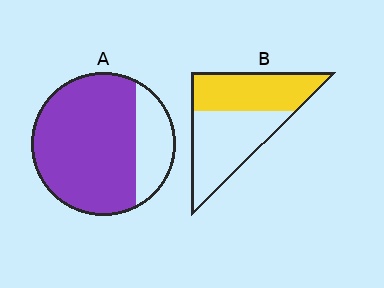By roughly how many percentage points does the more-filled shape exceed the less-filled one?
By roughly 30 percentage points (A over B).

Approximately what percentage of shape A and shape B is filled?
A is approximately 80% and B is approximately 45%.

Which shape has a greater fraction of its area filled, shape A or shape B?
Shape A.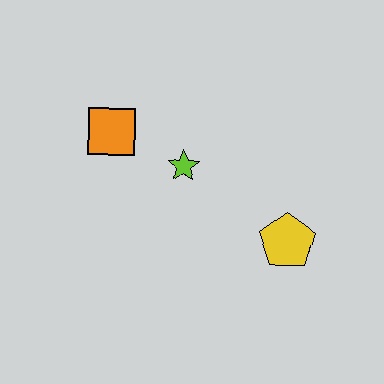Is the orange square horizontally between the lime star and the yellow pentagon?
No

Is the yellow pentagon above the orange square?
No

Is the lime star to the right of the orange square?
Yes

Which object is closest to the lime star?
The orange square is closest to the lime star.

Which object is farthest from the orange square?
The yellow pentagon is farthest from the orange square.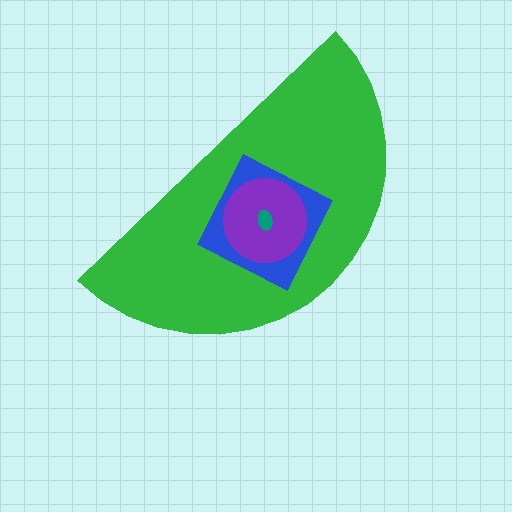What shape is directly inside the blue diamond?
The purple circle.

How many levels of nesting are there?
4.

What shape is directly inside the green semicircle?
The blue diamond.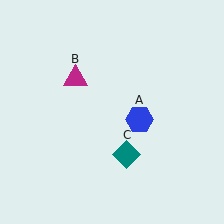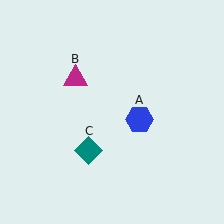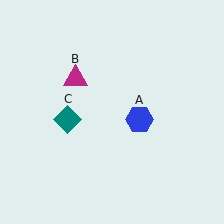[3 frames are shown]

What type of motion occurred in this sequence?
The teal diamond (object C) rotated clockwise around the center of the scene.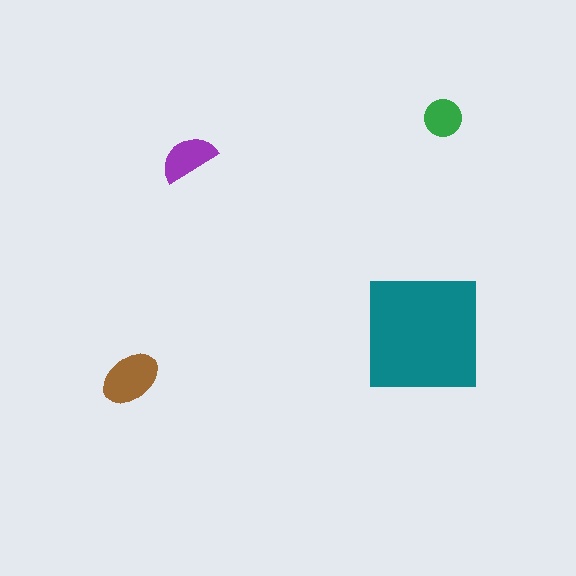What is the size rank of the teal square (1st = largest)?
1st.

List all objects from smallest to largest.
The green circle, the purple semicircle, the brown ellipse, the teal square.